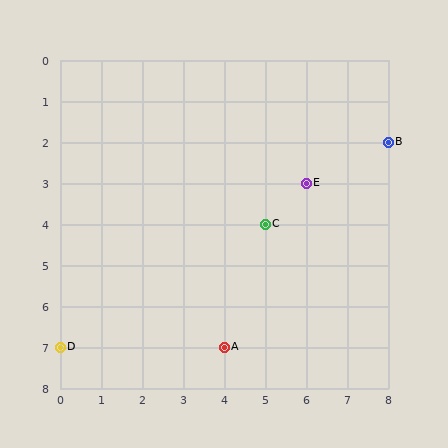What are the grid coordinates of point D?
Point D is at grid coordinates (0, 7).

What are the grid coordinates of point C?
Point C is at grid coordinates (5, 4).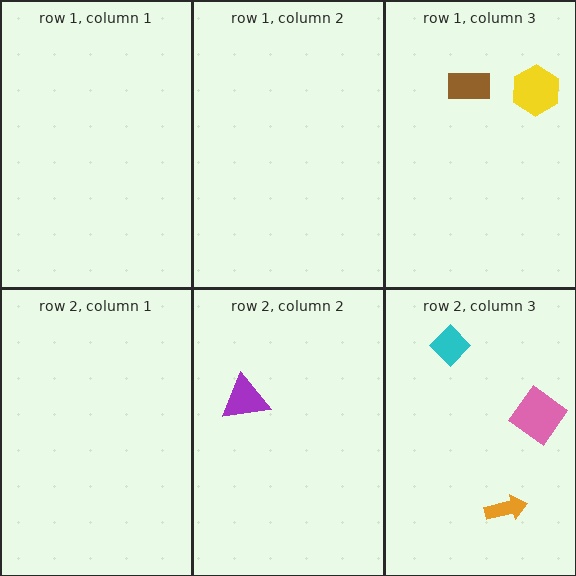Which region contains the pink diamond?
The row 2, column 3 region.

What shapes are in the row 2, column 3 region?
The pink diamond, the orange arrow, the cyan diamond.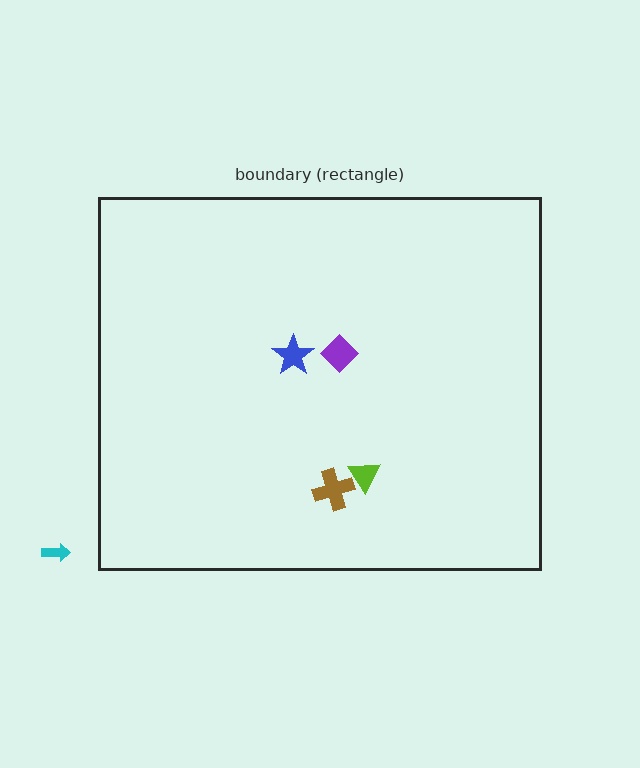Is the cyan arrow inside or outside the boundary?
Outside.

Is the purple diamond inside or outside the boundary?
Inside.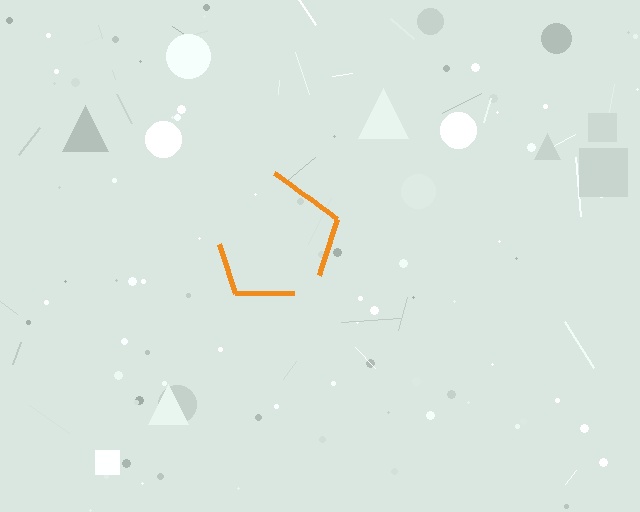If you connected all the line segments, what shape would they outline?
They would outline a pentagon.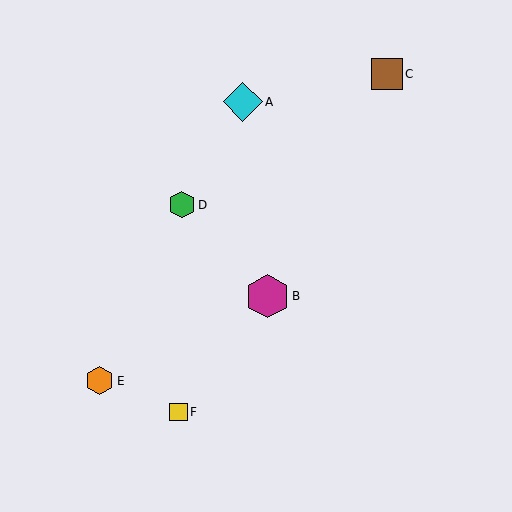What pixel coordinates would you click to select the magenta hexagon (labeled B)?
Click at (268, 296) to select the magenta hexagon B.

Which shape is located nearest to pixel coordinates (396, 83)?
The brown square (labeled C) at (387, 74) is nearest to that location.